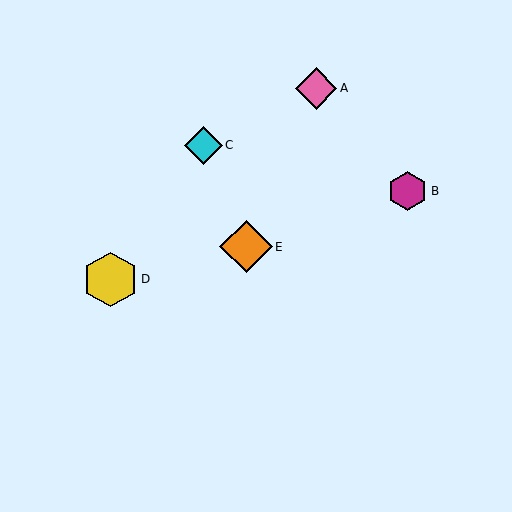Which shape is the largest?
The yellow hexagon (labeled D) is the largest.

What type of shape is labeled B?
Shape B is a magenta hexagon.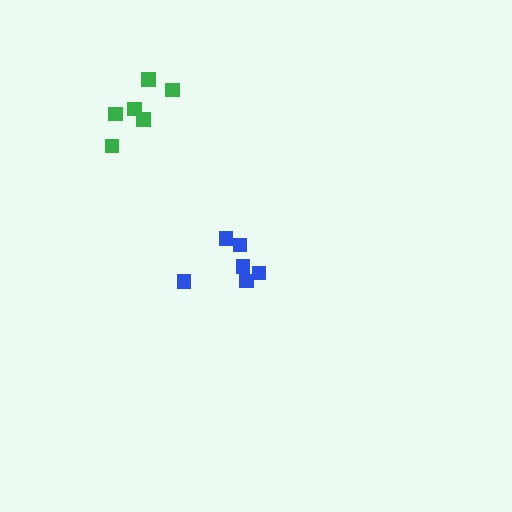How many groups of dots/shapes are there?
There are 2 groups.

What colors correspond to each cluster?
The clusters are colored: blue, green.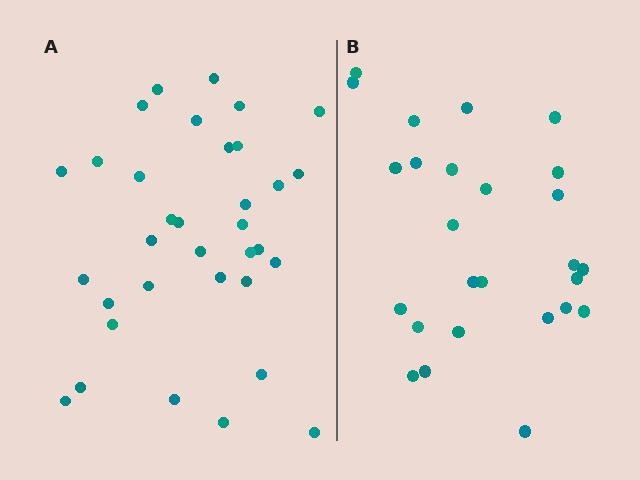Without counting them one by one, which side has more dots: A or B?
Region A (the left region) has more dots.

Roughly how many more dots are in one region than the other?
Region A has roughly 8 or so more dots than region B.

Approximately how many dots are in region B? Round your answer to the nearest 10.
About 30 dots. (The exact count is 26, which rounds to 30.)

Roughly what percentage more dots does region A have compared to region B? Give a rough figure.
About 30% more.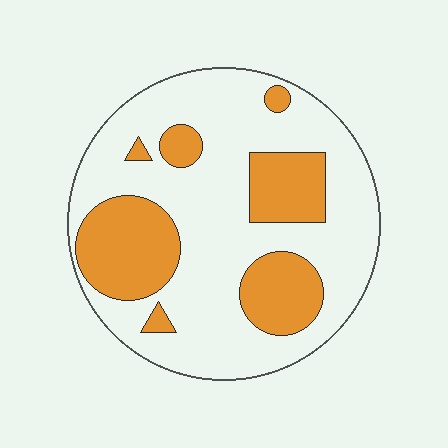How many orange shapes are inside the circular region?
7.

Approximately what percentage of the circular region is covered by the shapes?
Approximately 30%.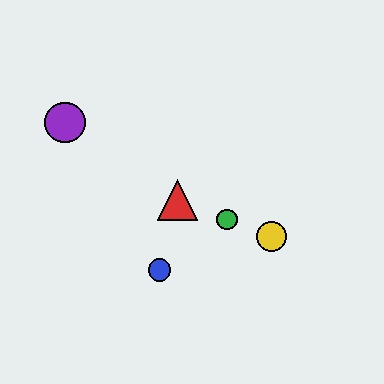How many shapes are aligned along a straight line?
3 shapes (the red triangle, the green circle, the yellow circle) are aligned along a straight line.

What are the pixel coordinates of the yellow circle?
The yellow circle is at (271, 237).